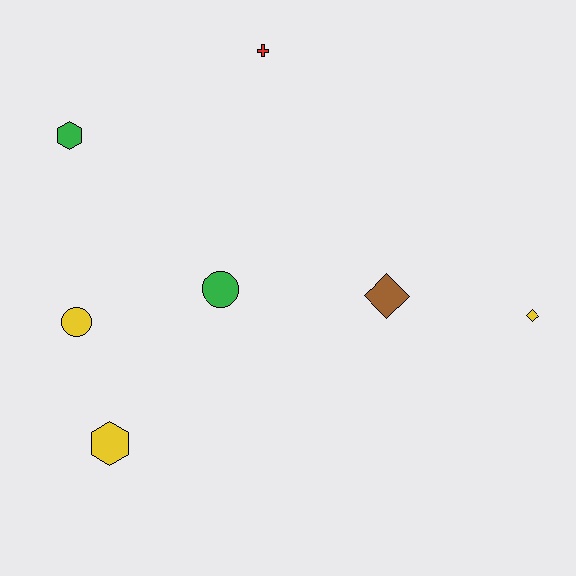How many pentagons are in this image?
There are no pentagons.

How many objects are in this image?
There are 7 objects.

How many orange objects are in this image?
There are no orange objects.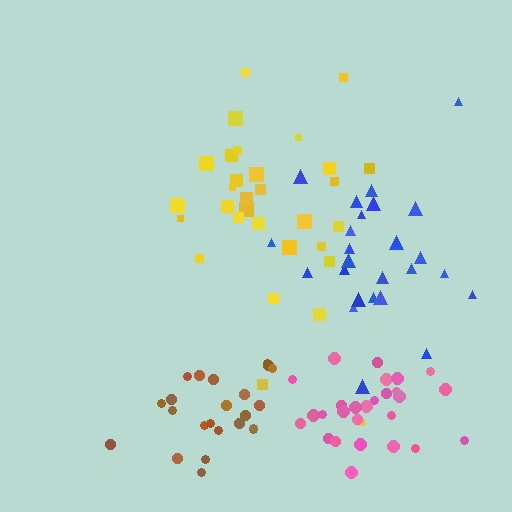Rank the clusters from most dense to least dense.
pink, brown, yellow, blue.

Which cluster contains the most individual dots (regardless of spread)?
Yellow (31).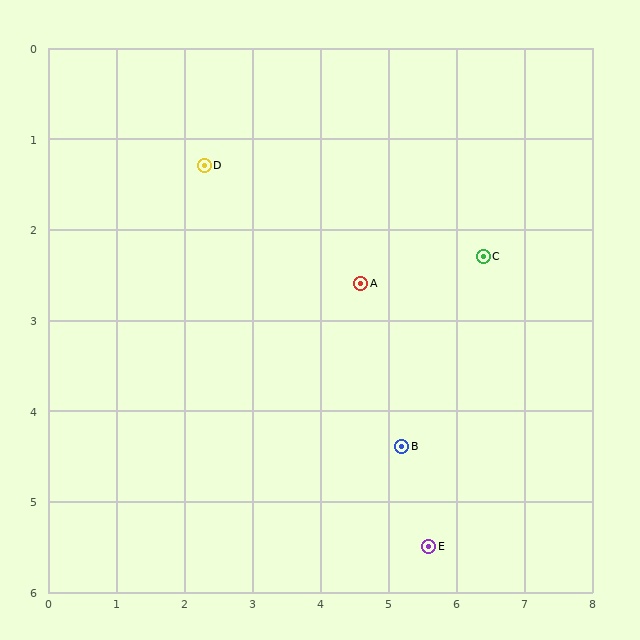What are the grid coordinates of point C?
Point C is at approximately (6.4, 2.3).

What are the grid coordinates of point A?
Point A is at approximately (4.6, 2.6).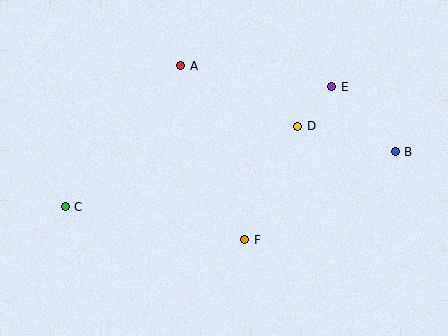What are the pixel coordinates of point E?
Point E is at (332, 87).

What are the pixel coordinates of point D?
Point D is at (298, 126).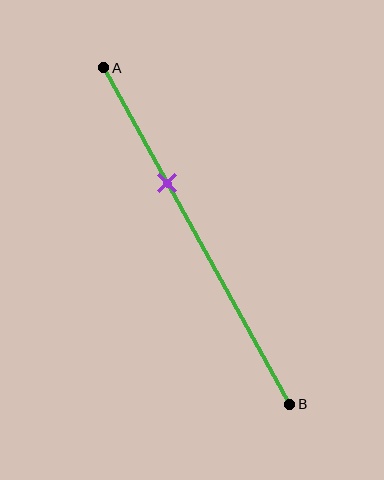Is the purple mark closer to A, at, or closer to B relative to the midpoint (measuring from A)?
The purple mark is closer to point A than the midpoint of segment AB.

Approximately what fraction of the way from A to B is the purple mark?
The purple mark is approximately 35% of the way from A to B.